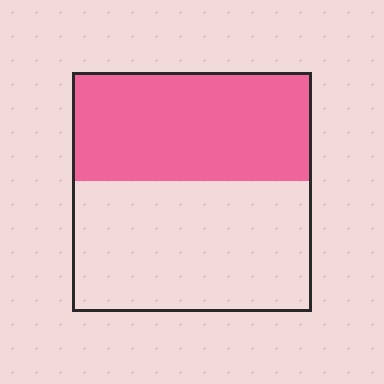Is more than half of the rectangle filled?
No.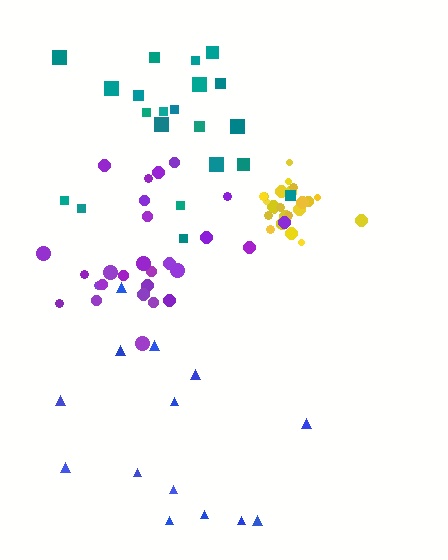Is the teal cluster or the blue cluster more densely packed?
Teal.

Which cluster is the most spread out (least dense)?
Blue.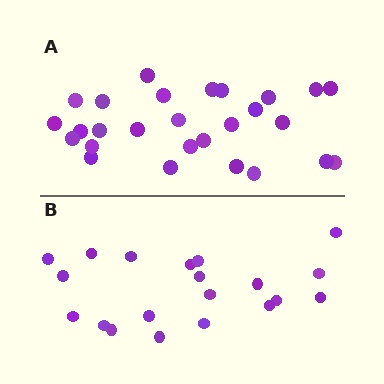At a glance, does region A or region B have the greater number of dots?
Region A (the top region) has more dots.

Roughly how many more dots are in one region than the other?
Region A has roughly 8 or so more dots than region B.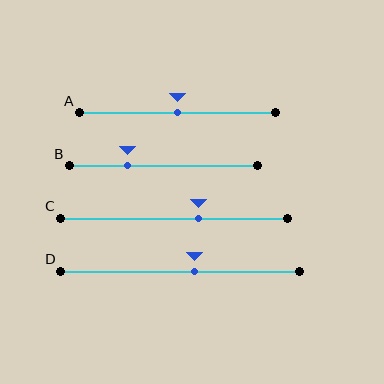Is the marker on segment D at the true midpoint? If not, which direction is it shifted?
No, the marker on segment D is shifted to the right by about 6% of the segment length.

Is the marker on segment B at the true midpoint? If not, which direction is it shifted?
No, the marker on segment B is shifted to the left by about 19% of the segment length.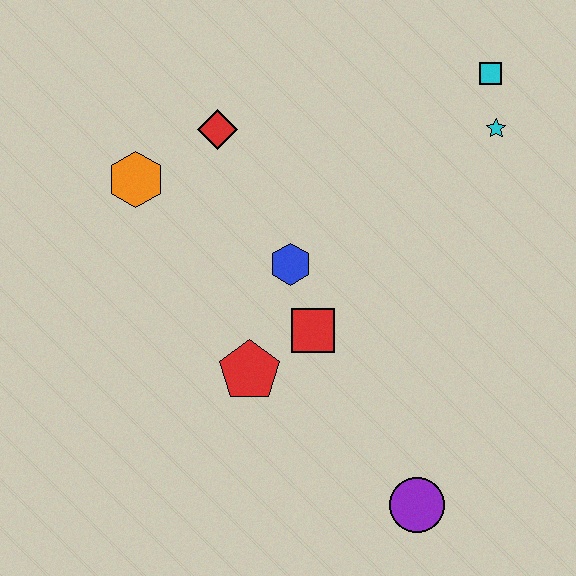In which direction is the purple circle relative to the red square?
The purple circle is below the red square.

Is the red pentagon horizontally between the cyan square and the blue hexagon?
No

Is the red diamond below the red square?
No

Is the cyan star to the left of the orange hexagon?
No